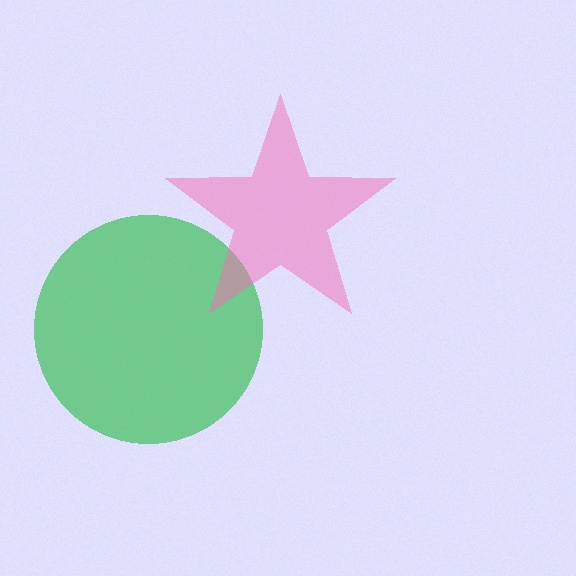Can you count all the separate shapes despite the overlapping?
Yes, there are 2 separate shapes.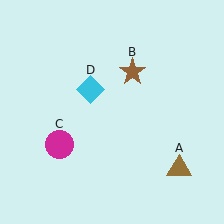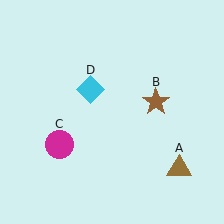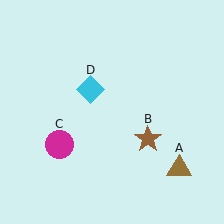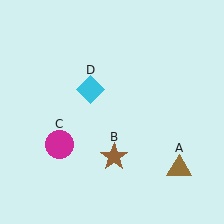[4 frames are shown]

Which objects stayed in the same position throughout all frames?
Brown triangle (object A) and magenta circle (object C) and cyan diamond (object D) remained stationary.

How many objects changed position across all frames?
1 object changed position: brown star (object B).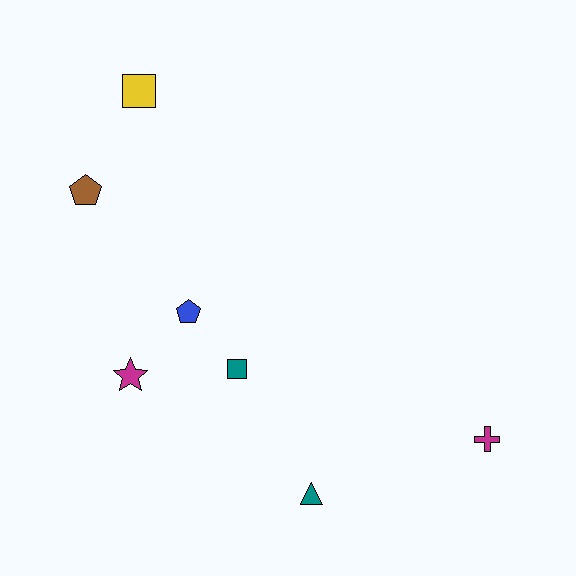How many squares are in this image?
There are 2 squares.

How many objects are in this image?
There are 7 objects.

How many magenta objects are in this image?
There are 2 magenta objects.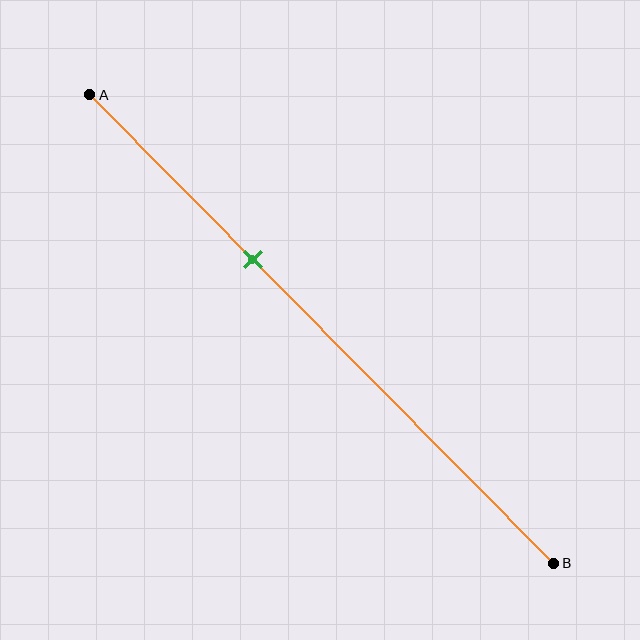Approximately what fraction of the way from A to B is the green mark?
The green mark is approximately 35% of the way from A to B.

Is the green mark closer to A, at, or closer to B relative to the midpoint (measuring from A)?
The green mark is closer to point A than the midpoint of segment AB.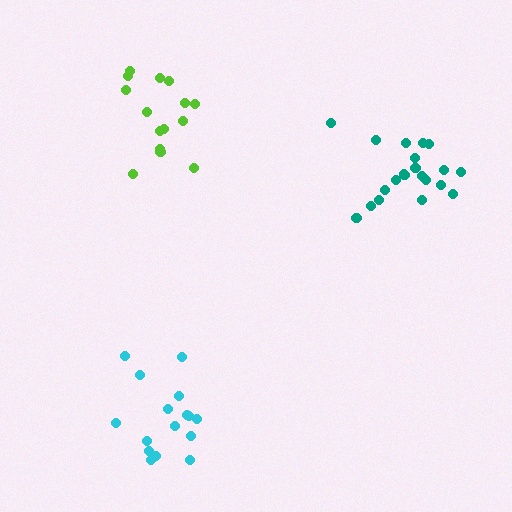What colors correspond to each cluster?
The clusters are colored: teal, cyan, lime.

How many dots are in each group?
Group 1: 21 dots, Group 2: 16 dots, Group 3: 15 dots (52 total).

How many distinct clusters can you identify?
There are 3 distinct clusters.